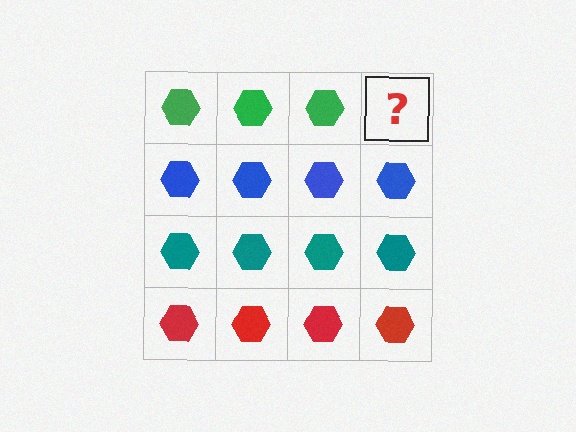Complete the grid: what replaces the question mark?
The question mark should be replaced with a green hexagon.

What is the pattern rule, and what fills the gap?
The rule is that each row has a consistent color. The gap should be filled with a green hexagon.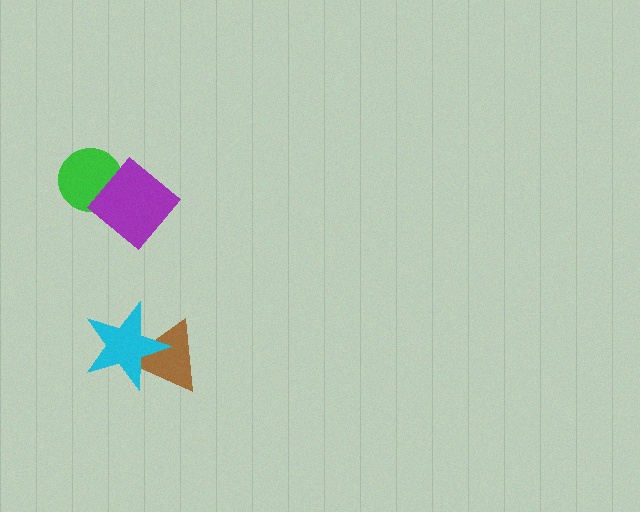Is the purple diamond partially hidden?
No, no other shape covers it.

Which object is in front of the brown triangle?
The cyan star is in front of the brown triangle.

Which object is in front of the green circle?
The purple diamond is in front of the green circle.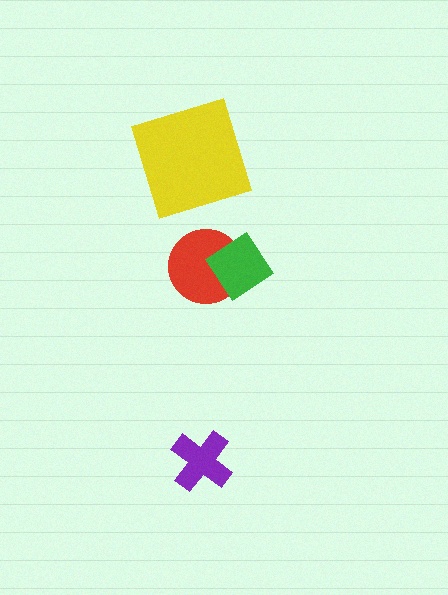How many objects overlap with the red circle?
1 object overlaps with the red circle.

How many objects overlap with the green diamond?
1 object overlaps with the green diamond.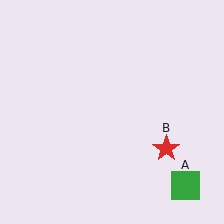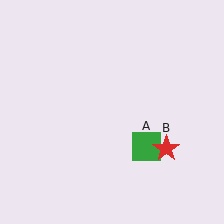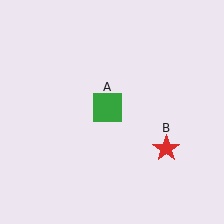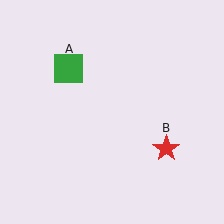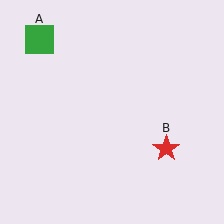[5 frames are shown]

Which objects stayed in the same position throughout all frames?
Red star (object B) remained stationary.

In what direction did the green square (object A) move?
The green square (object A) moved up and to the left.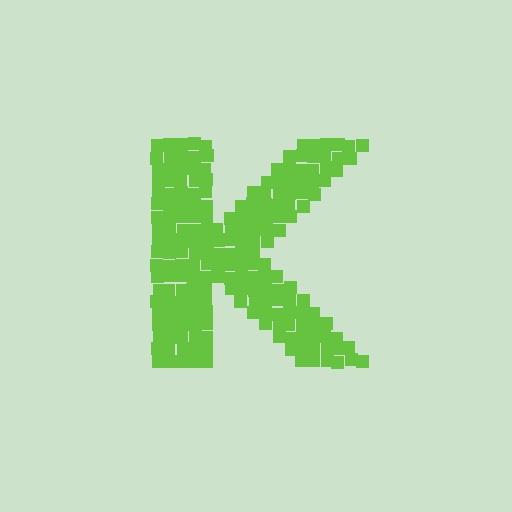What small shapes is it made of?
It is made of small squares.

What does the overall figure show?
The overall figure shows the letter K.